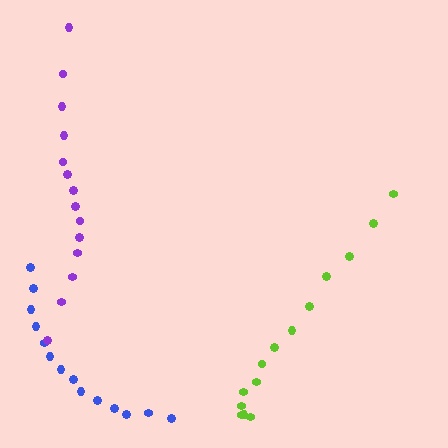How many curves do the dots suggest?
There are 3 distinct paths.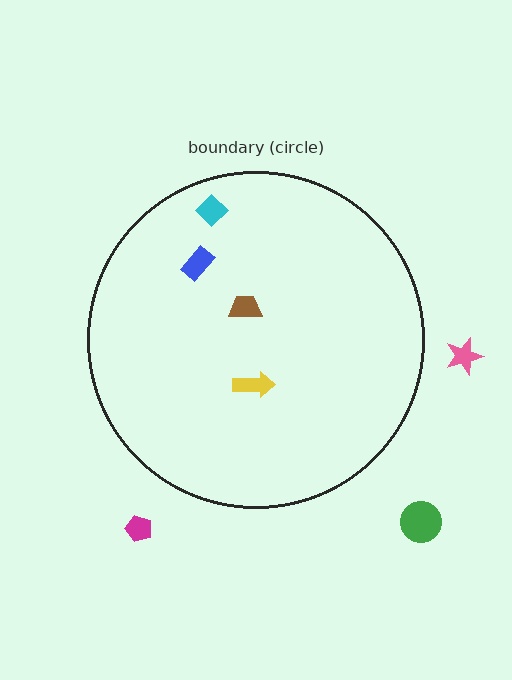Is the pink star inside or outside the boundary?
Outside.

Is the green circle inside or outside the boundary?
Outside.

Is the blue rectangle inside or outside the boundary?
Inside.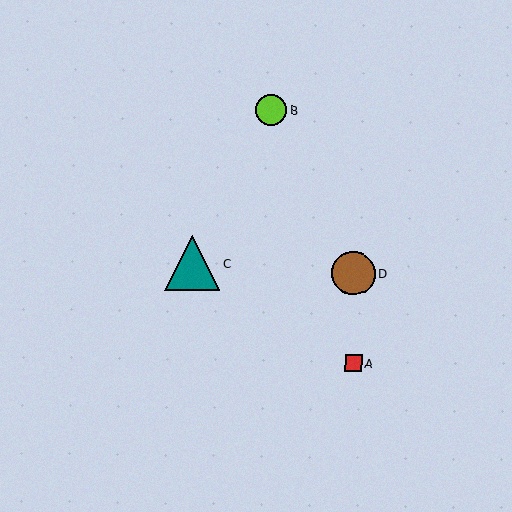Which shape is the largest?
The teal triangle (labeled C) is the largest.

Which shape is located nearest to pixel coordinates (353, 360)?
The red square (labeled A) at (354, 363) is nearest to that location.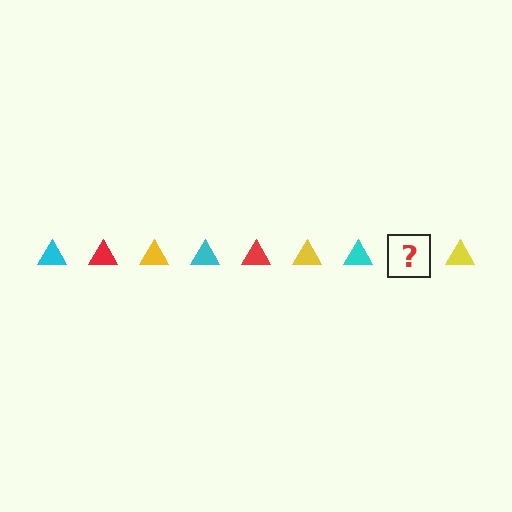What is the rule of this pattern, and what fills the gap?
The rule is that the pattern cycles through cyan, red, yellow triangles. The gap should be filled with a red triangle.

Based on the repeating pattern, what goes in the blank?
The blank should be a red triangle.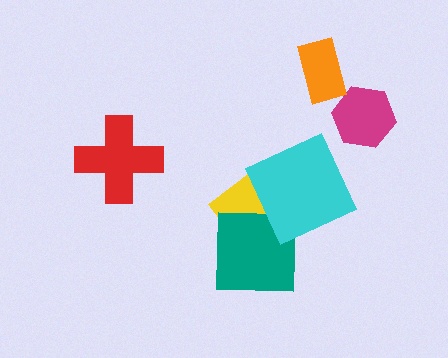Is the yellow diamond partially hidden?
Yes, it is partially covered by another shape.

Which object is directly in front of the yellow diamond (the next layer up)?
The teal square is directly in front of the yellow diamond.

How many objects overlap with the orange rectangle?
0 objects overlap with the orange rectangle.